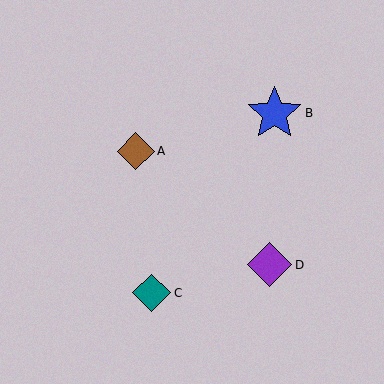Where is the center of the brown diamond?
The center of the brown diamond is at (136, 151).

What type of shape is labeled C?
Shape C is a teal diamond.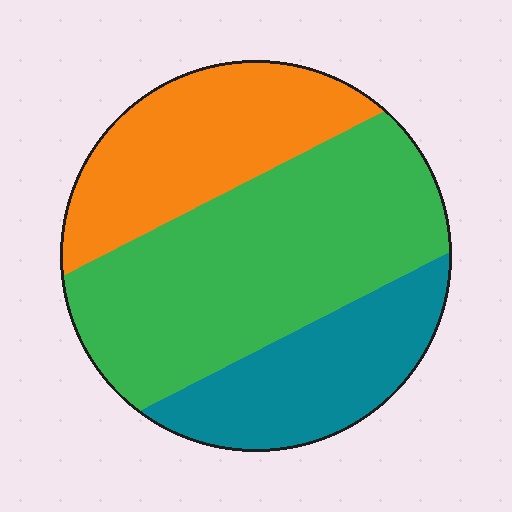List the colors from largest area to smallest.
From largest to smallest: green, orange, teal.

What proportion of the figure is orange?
Orange covers around 30% of the figure.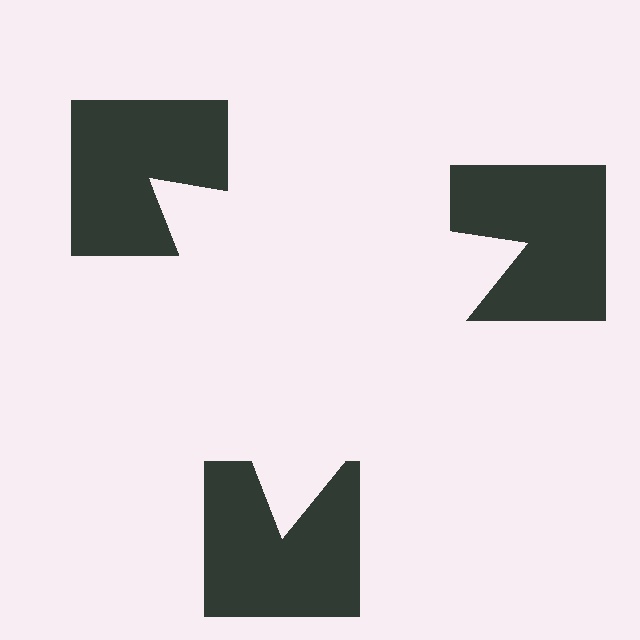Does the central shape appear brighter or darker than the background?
It typically appears slightly brighter than the background, even though no actual brightness change is drawn.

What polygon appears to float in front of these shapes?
An illusory triangle — its edges are inferred from the aligned wedge cuts in the notched squares, not physically drawn.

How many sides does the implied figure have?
3 sides.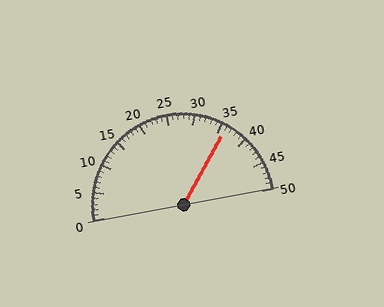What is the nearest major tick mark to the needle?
The nearest major tick mark is 35.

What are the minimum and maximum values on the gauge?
The gauge ranges from 0 to 50.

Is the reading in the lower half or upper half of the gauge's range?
The reading is in the upper half of the range (0 to 50).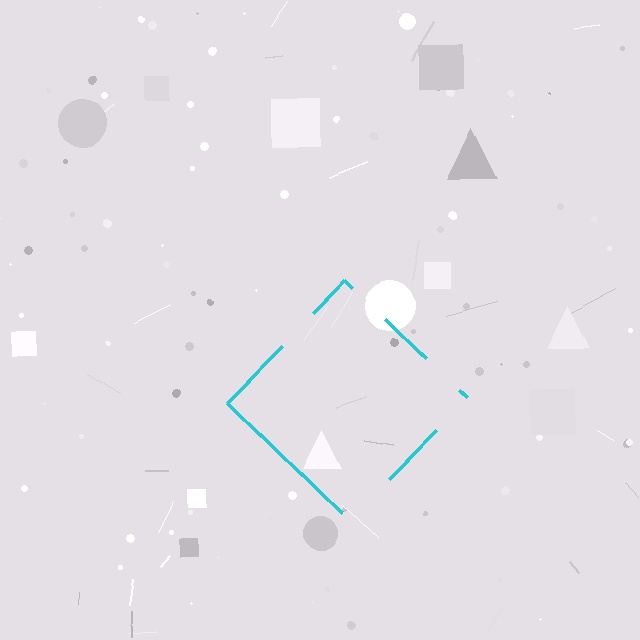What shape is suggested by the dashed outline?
The dashed outline suggests a diamond.